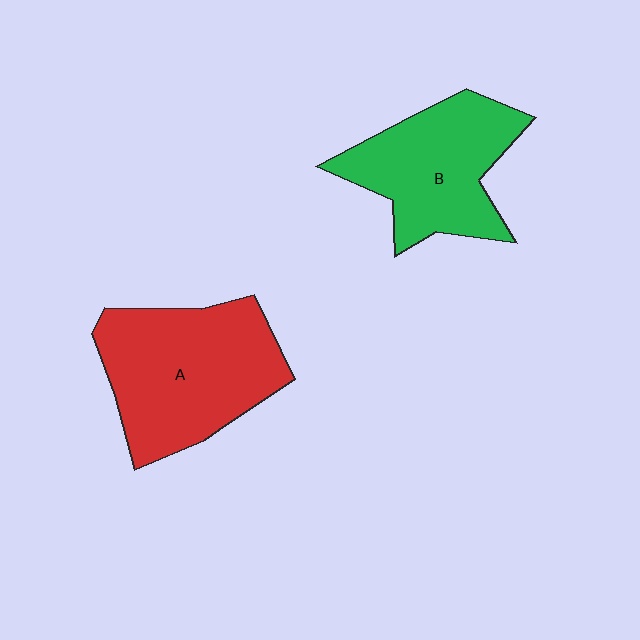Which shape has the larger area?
Shape A (red).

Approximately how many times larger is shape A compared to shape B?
Approximately 1.2 times.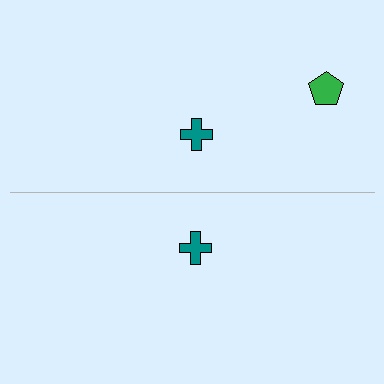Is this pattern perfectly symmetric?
No, the pattern is not perfectly symmetric. A green pentagon is missing from the bottom side.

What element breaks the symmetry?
A green pentagon is missing from the bottom side.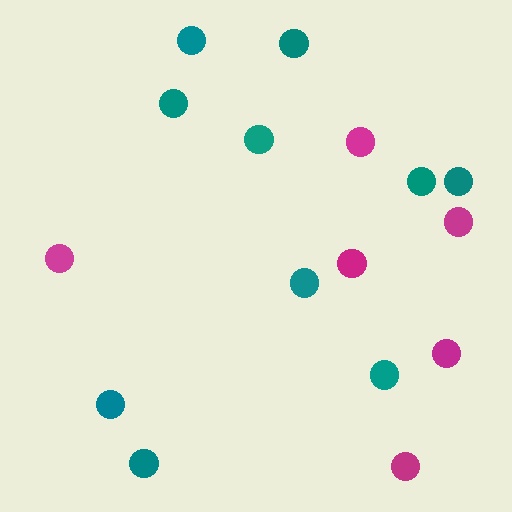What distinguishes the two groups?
There are 2 groups: one group of teal circles (10) and one group of magenta circles (6).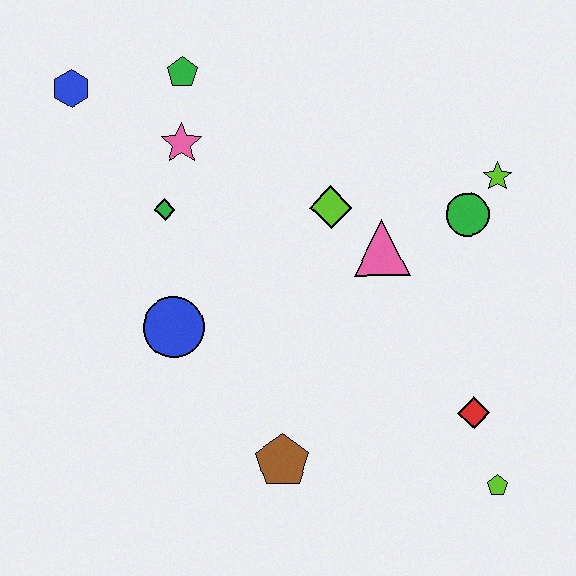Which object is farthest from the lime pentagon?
The blue hexagon is farthest from the lime pentagon.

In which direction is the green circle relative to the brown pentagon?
The green circle is above the brown pentagon.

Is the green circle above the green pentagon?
No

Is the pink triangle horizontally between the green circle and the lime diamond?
Yes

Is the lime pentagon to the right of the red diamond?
Yes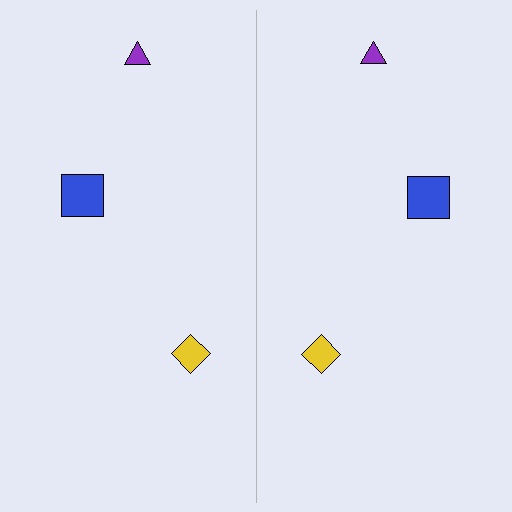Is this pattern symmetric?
Yes, this pattern has bilateral (reflection) symmetry.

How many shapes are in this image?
There are 6 shapes in this image.